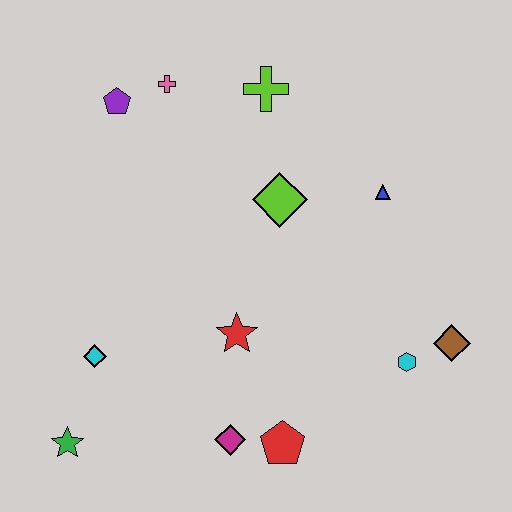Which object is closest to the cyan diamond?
The green star is closest to the cyan diamond.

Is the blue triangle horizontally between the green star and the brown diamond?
Yes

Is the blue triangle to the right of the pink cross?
Yes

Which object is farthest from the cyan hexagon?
The purple pentagon is farthest from the cyan hexagon.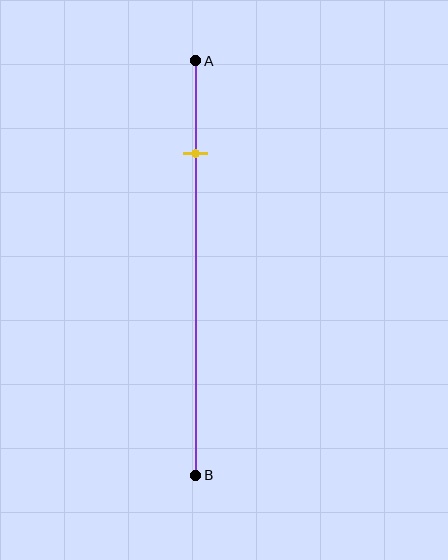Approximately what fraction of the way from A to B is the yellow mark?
The yellow mark is approximately 20% of the way from A to B.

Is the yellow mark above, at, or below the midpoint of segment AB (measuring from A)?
The yellow mark is above the midpoint of segment AB.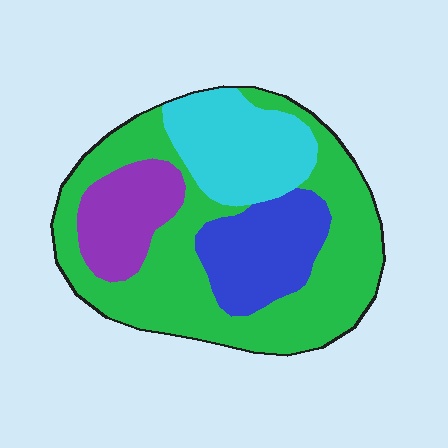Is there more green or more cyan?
Green.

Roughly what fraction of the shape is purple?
Purple covers 13% of the shape.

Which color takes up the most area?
Green, at roughly 50%.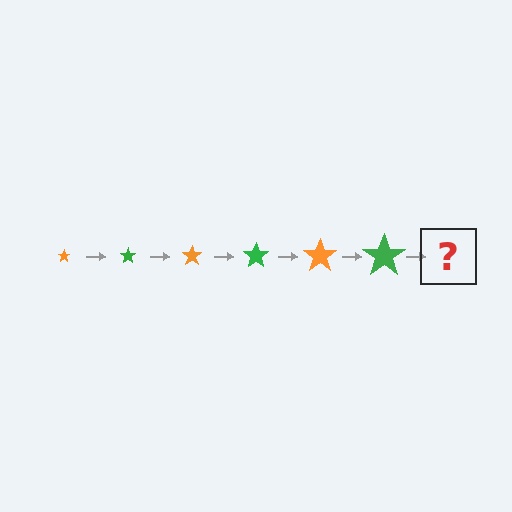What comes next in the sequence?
The next element should be an orange star, larger than the previous one.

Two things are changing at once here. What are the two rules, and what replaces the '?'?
The two rules are that the star grows larger each step and the color cycles through orange and green. The '?' should be an orange star, larger than the previous one.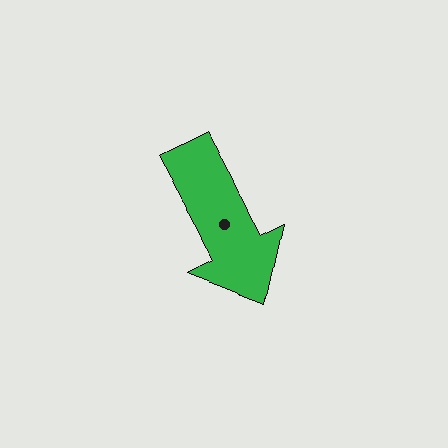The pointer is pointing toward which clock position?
Roughly 5 o'clock.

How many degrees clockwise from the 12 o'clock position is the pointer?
Approximately 152 degrees.